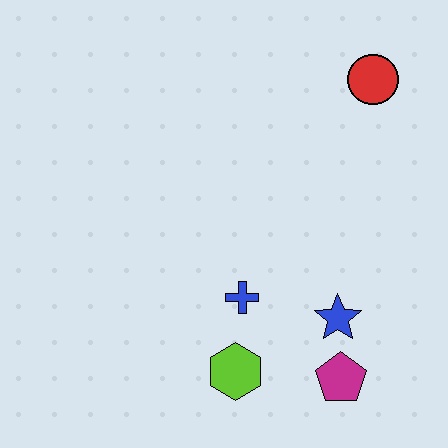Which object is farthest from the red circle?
The lime hexagon is farthest from the red circle.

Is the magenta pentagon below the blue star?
Yes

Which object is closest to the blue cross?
The lime hexagon is closest to the blue cross.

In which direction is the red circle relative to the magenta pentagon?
The red circle is above the magenta pentagon.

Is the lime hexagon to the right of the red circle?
No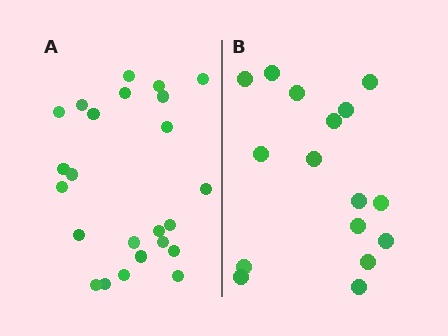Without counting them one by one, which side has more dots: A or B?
Region A (the left region) has more dots.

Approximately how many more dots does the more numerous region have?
Region A has roughly 8 or so more dots than region B.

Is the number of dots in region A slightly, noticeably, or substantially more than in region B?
Region A has substantially more. The ratio is roughly 1.5 to 1.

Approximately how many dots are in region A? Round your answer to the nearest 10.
About 20 dots. (The exact count is 24, which rounds to 20.)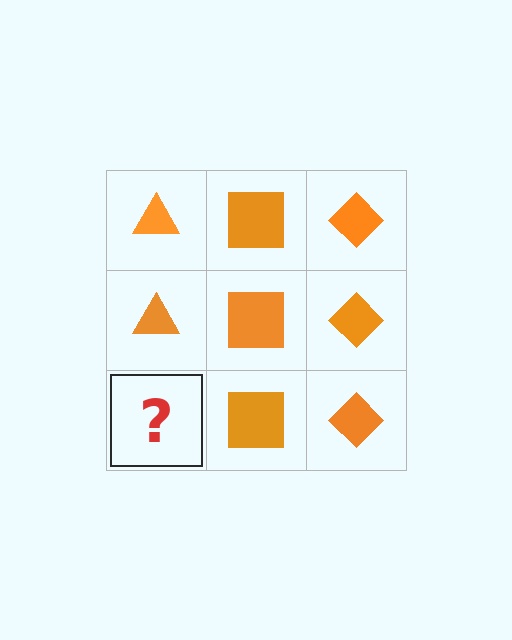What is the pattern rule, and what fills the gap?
The rule is that each column has a consistent shape. The gap should be filled with an orange triangle.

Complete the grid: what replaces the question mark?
The question mark should be replaced with an orange triangle.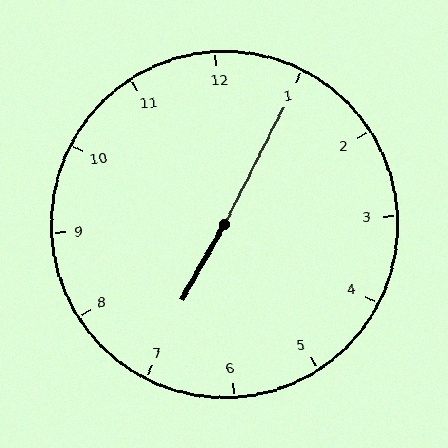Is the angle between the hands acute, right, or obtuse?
It is obtuse.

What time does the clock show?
7:05.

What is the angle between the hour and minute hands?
Approximately 178 degrees.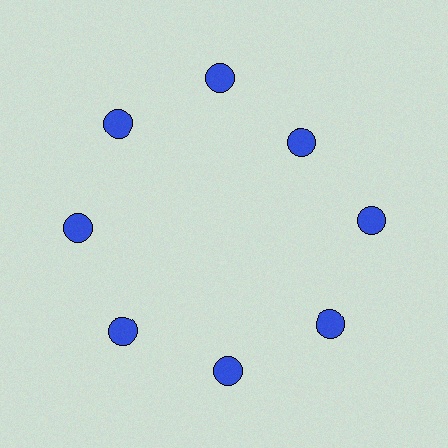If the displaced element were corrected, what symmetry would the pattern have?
It would have 8-fold rotational symmetry — the pattern would map onto itself every 45 degrees.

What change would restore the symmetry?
The symmetry would be restored by moving it outward, back onto the ring so that all 8 circles sit at equal angles and equal distance from the center.